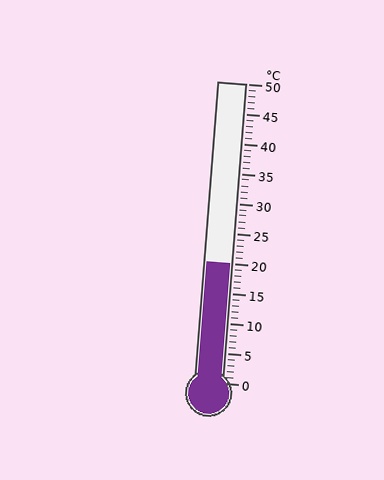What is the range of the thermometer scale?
The thermometer scale ranges from 0°C to 50°C.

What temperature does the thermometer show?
The thermometer shows approximately 20°C.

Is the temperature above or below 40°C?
The temperature is below 40°C.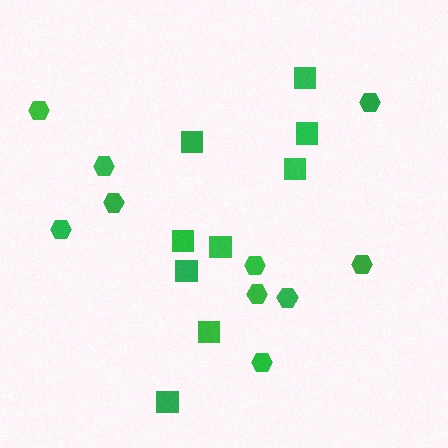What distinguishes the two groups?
There are 2 groups: one group of squares (9) and one group of hexagons (10).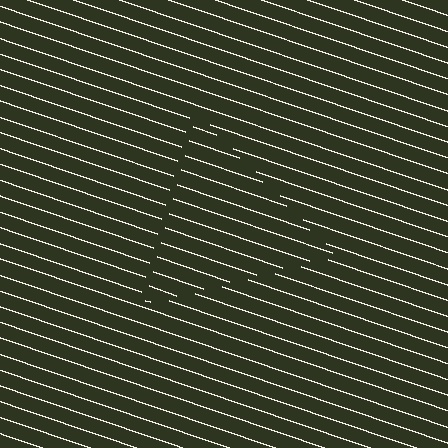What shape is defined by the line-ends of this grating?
An illusory triangle. The interior of the shape contains the same grating, shifted by half a period — the contour is defined by the phase discontinuity where line-ends from the inner and outer gratings abut.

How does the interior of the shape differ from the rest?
The interior of the shape contains the same grating, shifted by half a period — the contour is defined by the phase discontinuity where line-ends from the inner and outer gratings abut.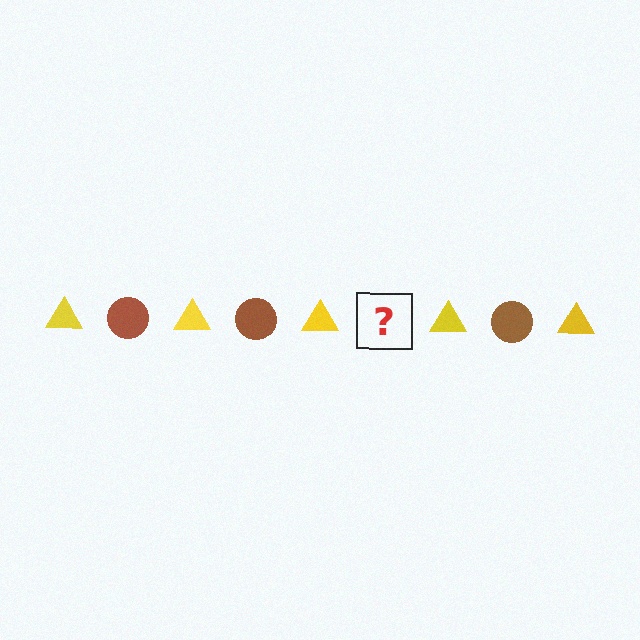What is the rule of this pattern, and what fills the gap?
The rule is that the pattern alternates between yellow triangle and brown circle. The gap should be filled with a brown circle.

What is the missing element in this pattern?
The missing element is a brown circle.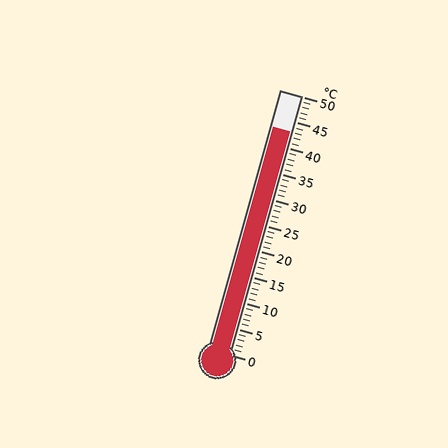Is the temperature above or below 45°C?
The temperature is below 45°C.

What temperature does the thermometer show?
The thermometer shows approximately 43°C.